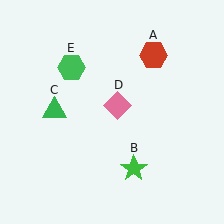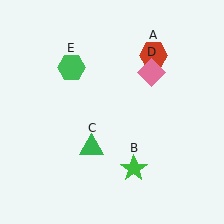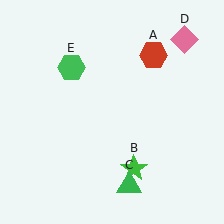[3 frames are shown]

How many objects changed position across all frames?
2 objects changed position: green triangle (object C), pink diamond (object D).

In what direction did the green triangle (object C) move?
The green triangle (object C) moved down and to the right.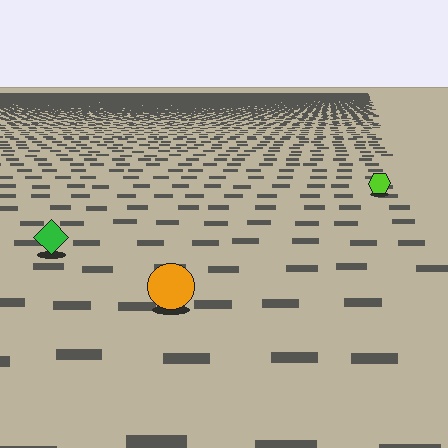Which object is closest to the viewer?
The orange circle is closest. The texture marks near it are larger and more spread out.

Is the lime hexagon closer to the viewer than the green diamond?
No. The green diamond is closer — you can tell from the texture gradient: the ground texture is coarser near it.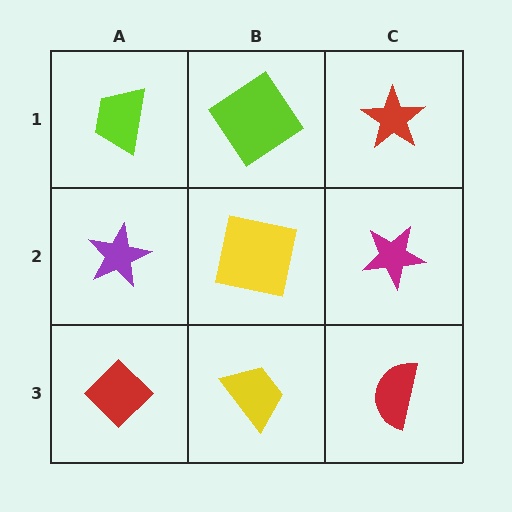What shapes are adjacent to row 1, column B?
A yellow square (row 2, column B), a lime trapezoid (row 1, column A), a red star (row 1, column C).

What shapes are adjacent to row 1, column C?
A magenta star (row 2, column C), a lime diamond (row 1, column B).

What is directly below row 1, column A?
A purple star.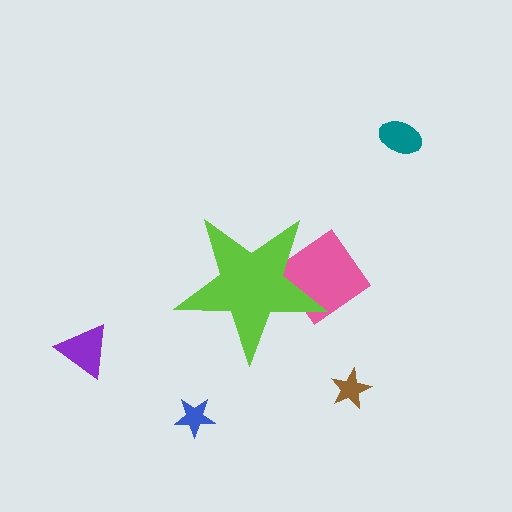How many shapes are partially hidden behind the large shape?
1 shape is partially hidden.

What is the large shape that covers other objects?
A lime star.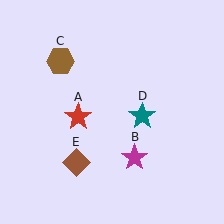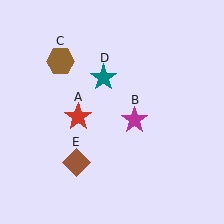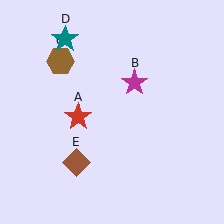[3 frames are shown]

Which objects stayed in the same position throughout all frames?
Red star (object A) and brown hexagon (object C) and brown diamond (object E) remained stationary.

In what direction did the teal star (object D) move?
The teal star (object D) moved up and to the left.